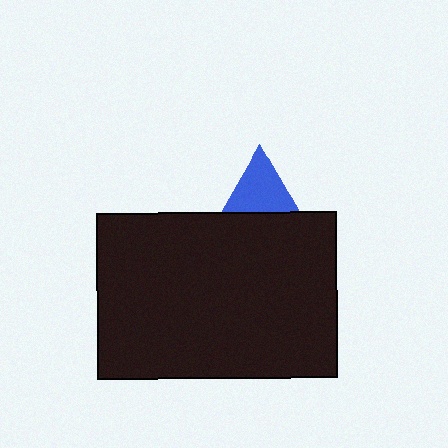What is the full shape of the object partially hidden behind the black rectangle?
The partially hidden object is a blue triangle.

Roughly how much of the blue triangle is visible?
A small part of it is visible (roughly 38%).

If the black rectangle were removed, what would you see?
You would see the complete blue triangle.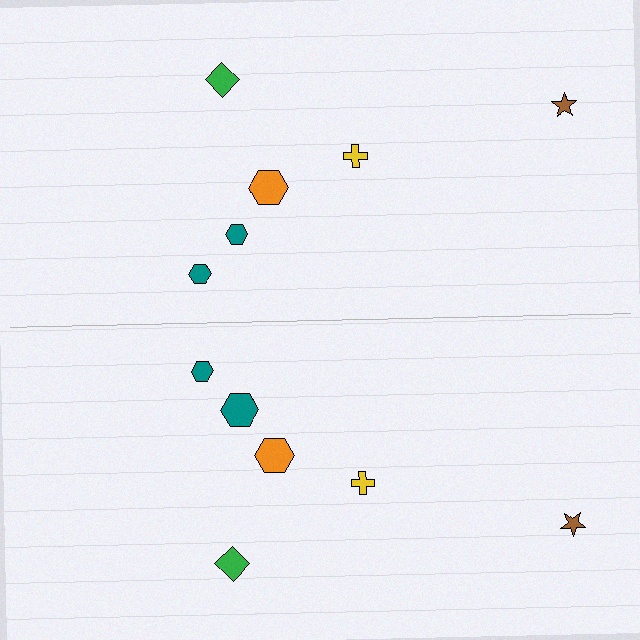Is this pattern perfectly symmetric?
No, the pattern is not perfectly symmetric. The teal hexagon on the bottom side has a different size than its mirror counterpart.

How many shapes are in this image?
There are 12 shapes in this image.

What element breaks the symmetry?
The teal hexagon on the bottom side has a different size than its mirror counterpart.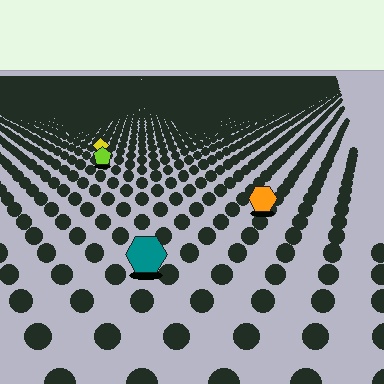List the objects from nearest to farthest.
From nearest to farthest: the teal hexagon, the orange hexagon, the lime pentagon, the yellow diamond.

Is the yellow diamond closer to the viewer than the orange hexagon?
No. The orange hexagon is closer — you can tell from the texture gradient: the ground texture is coarser near it.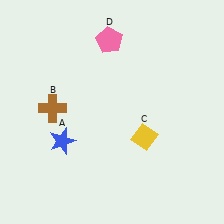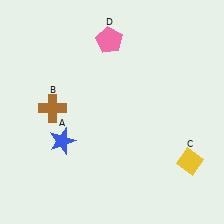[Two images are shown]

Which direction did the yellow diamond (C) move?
The yellow diamond (C) moved right.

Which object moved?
The yellow diamond (C) moved right.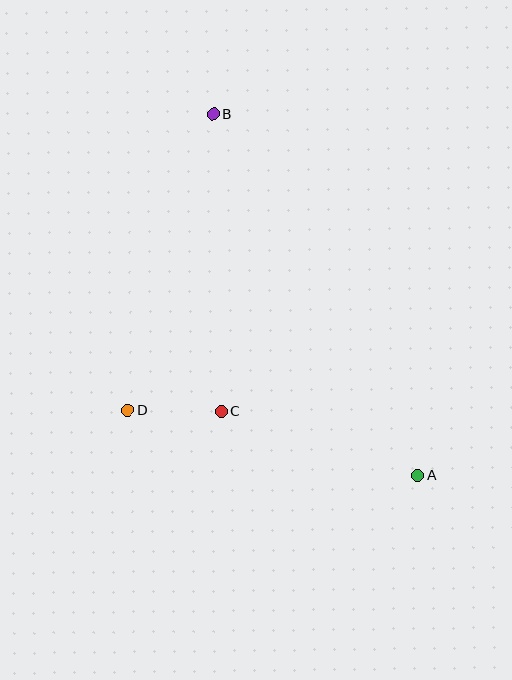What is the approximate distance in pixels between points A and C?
The distance between A and C is approximately 206 pixels.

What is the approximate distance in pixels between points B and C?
The distance between B and C is approximately 298 pixels.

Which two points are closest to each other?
Points C and D are closest to each other.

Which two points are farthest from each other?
Points A and B are farthest from each other.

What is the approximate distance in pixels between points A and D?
The distance between A and D is approximately 297 pixels.